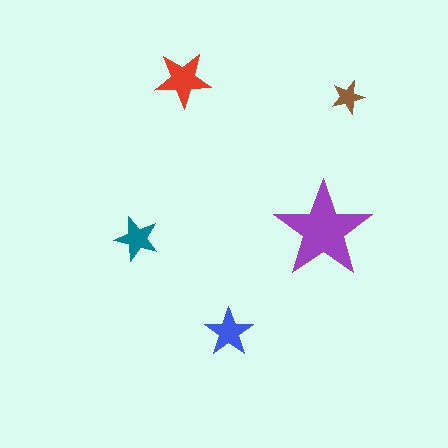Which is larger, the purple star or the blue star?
The purple one.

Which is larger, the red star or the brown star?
The red one.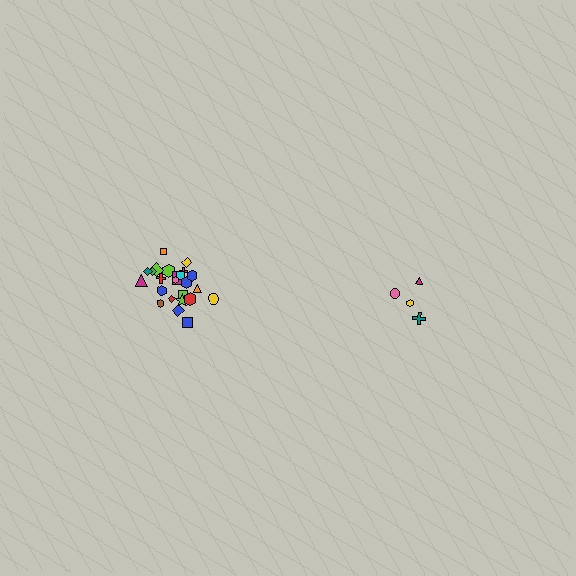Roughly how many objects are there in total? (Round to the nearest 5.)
Roughly 30 objects in total.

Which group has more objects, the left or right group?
The left group.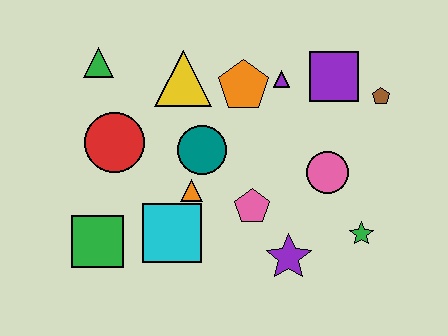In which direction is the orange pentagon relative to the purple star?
The orange pentagon is above the purple star.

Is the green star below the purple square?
Yes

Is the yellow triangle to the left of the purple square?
Yes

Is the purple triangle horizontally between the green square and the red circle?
No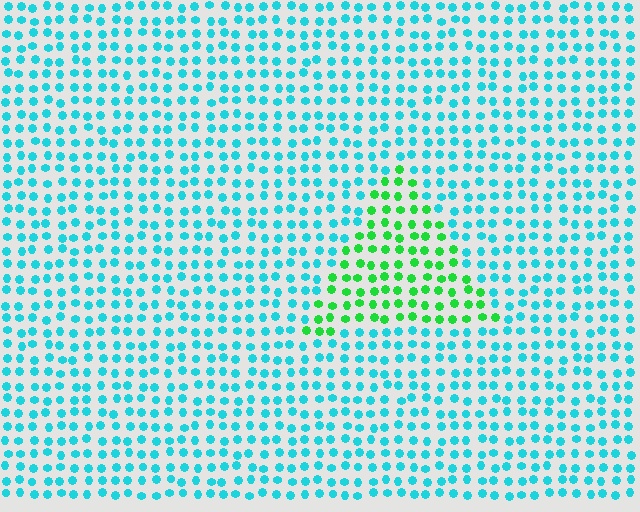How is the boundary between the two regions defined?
The boundary is defined purely by a slight shift in hue (about 55 degrees). Spacing, size, and orientation are identical on both sides.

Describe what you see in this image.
The image is filled with small cyan elements in a uniform arrangement. A triangle-shaped region is visible where the elements are tinted to a slightly different hue, forming a subtle color boundary.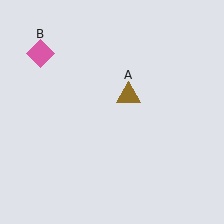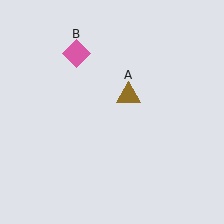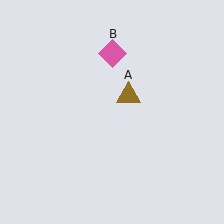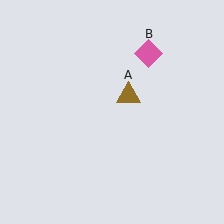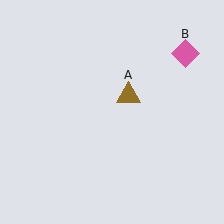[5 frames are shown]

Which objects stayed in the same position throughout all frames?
Brown triangle (object A) remained stationary.